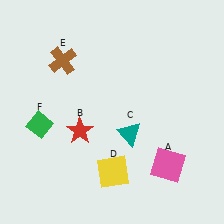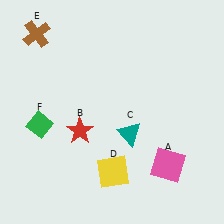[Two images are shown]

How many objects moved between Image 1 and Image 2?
1 object moved between the two images.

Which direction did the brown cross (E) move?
The brown cross (E) moved up.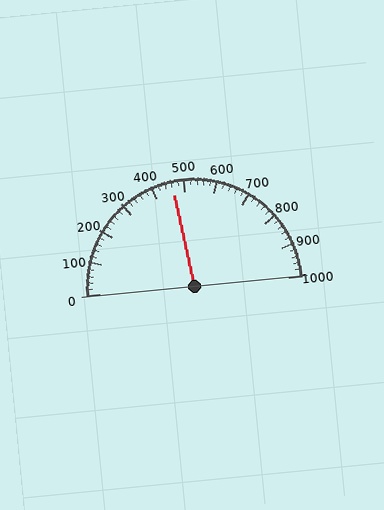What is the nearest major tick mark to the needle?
The nearest major tick mark is 500.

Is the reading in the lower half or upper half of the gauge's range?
The reading is in the lower half of the range (0 to 1000).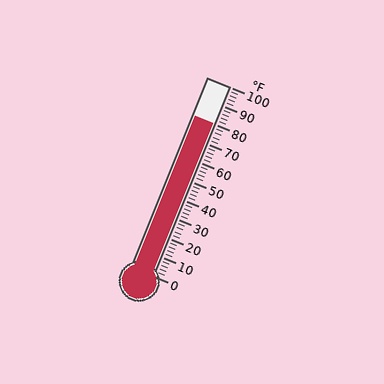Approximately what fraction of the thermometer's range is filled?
The thermometer is filled to approximately 80% of its range.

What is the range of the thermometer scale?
The thermometer scale ranges from 0°F to 100°F.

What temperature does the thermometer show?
The thermometer shows approximately 80°F.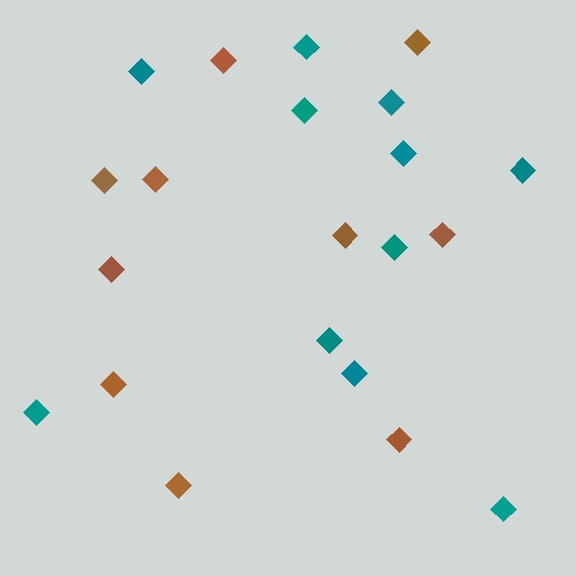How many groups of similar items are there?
There are 2 groups: one group of brown diamonds (10) and one group of teal diamonds (11).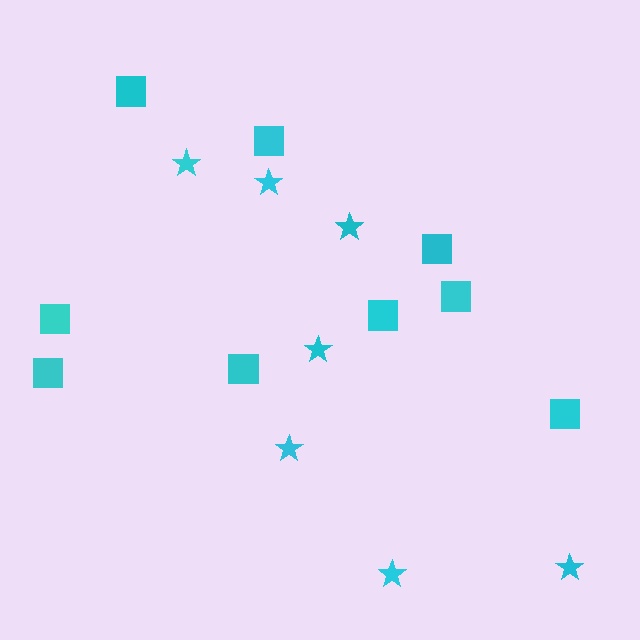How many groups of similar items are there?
There are 2 groups: one group of stars (7) and one group of squares (9).